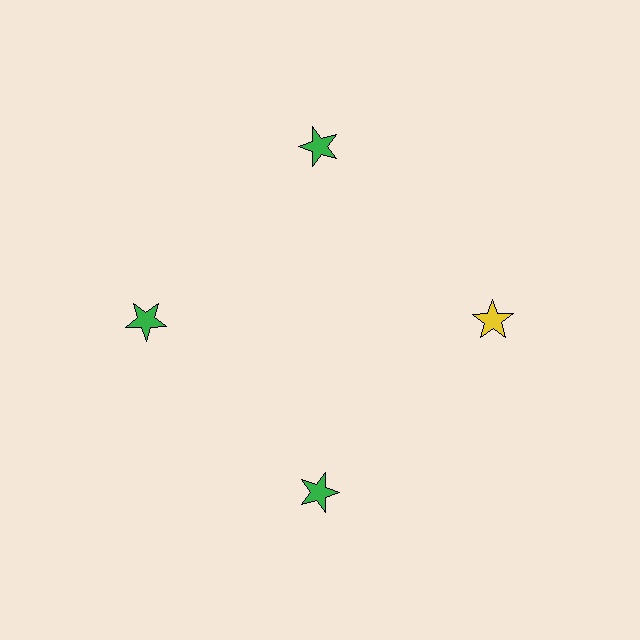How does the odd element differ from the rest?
It has a different color: yellow instead of green.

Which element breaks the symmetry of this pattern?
The yellow star at roughly the 3 o'clock position breaks the symmetry. All other shapes are green stars.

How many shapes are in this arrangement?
There are 4 shapes arranged in a ring pattern.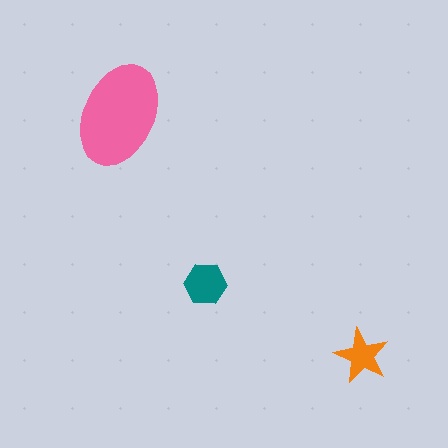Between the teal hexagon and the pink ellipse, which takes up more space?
The pink ellipse.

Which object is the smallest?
The orange star.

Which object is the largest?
The pink ellipse.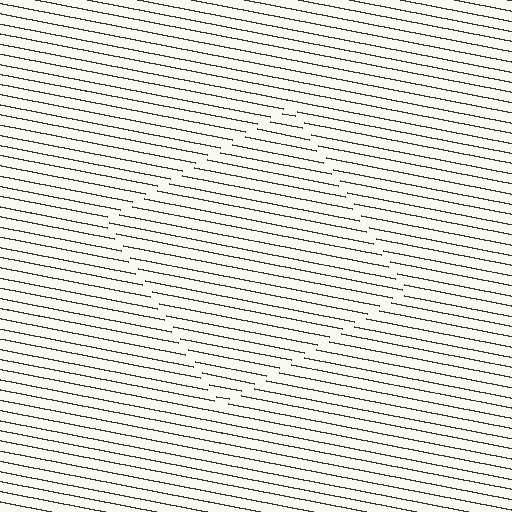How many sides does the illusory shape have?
4 sides — the line-ends trace a square.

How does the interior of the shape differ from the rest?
The interior of the shape contains the same grating, shifted by half a period — the contour is defined by the phase discontinuity where line-ends from the inner and outer gratings abut.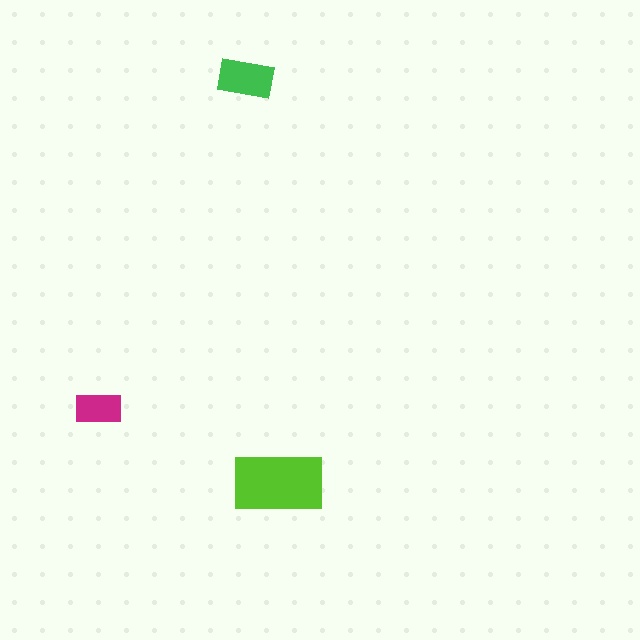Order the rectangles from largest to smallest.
the lime one, the green one, the magenta one.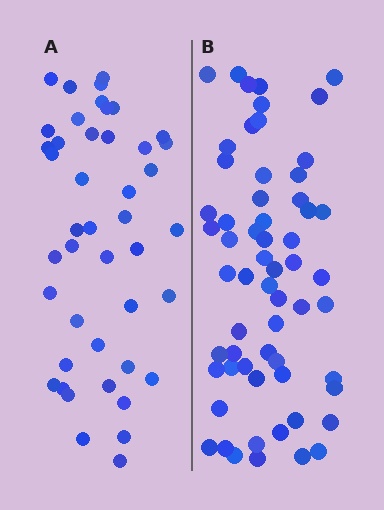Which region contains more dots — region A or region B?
Region B (the right region) has more dots.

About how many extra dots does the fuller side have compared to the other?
Region B has approximately 15 more dots than region A.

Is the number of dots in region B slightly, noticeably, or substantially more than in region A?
Region B has noticeably more, but not dramatically so. The ratio is roughly 1.4 to 1.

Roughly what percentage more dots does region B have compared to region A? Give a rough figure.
About 35% more.